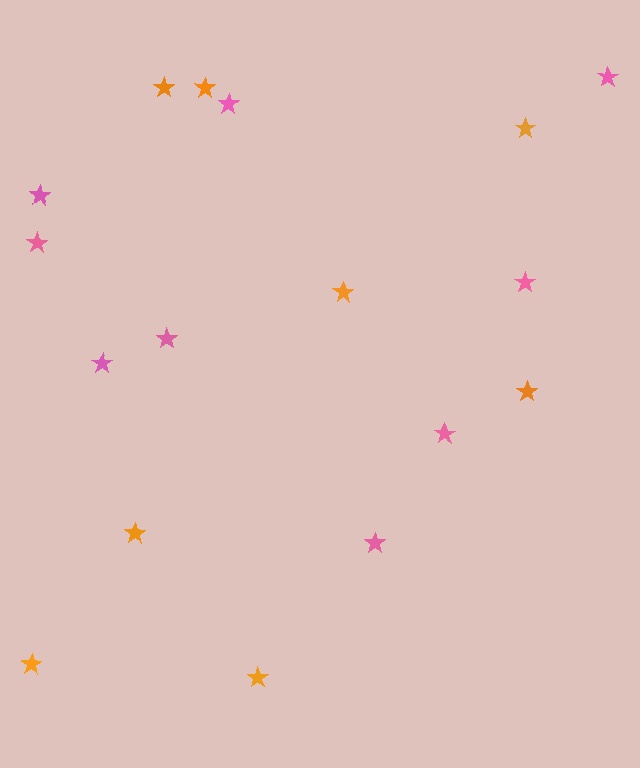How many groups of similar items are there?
There are 2 groups: one group of orange stars (8) and one group of pink stars (9).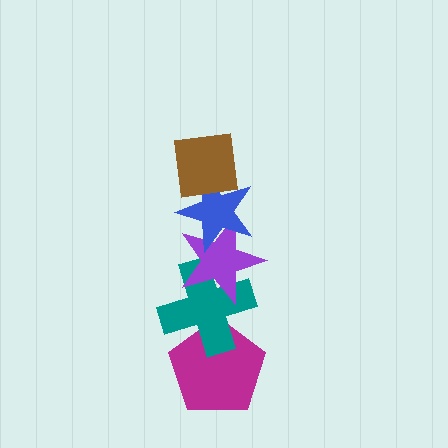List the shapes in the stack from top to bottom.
From top to bottom: the brown square, the blue star, the purple star, the teal cross, the magenta pentagon.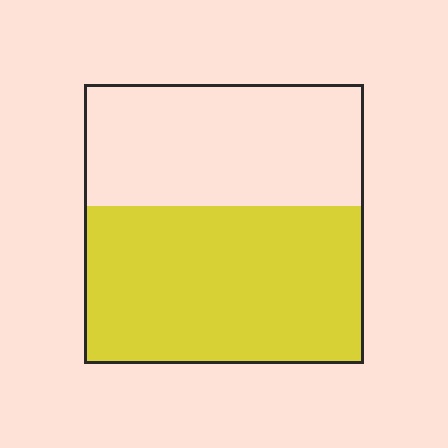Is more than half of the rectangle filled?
Yes.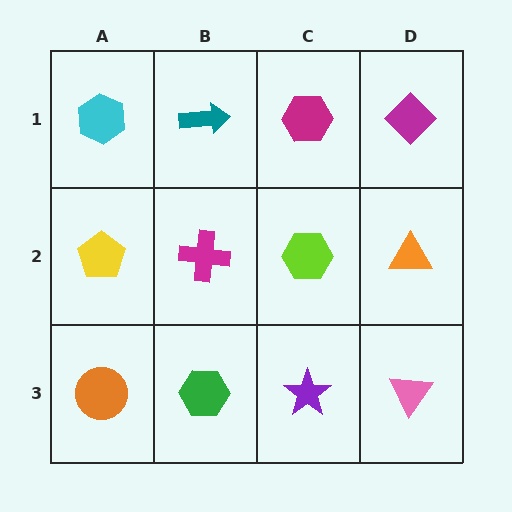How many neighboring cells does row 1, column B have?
3.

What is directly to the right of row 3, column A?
A green hexagon.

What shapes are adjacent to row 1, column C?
A lime hexagon (row 2, column C), a teal arrow (row 1, column B), a magenta diamond (row 1, column D).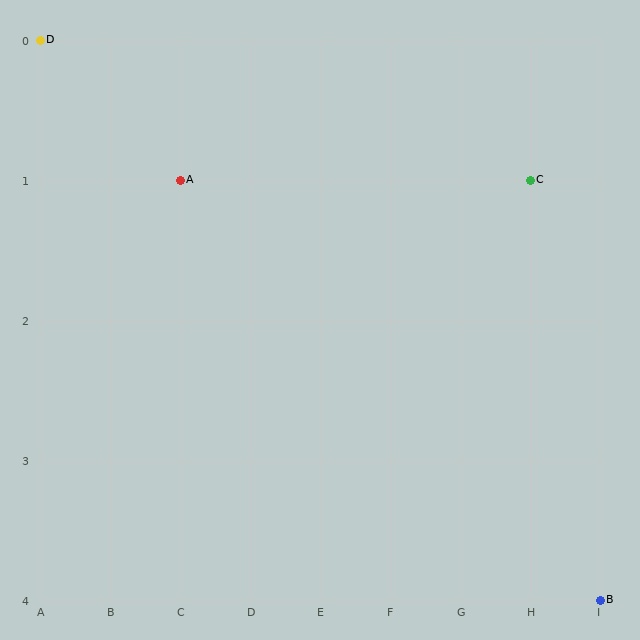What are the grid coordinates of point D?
Point D is at grid coordinates (A, 0).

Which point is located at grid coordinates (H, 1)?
Point C is at (H, 1).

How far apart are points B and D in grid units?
Points B and D are 8 columns and 4 rows apart (about 8.9 grid units diagonally).